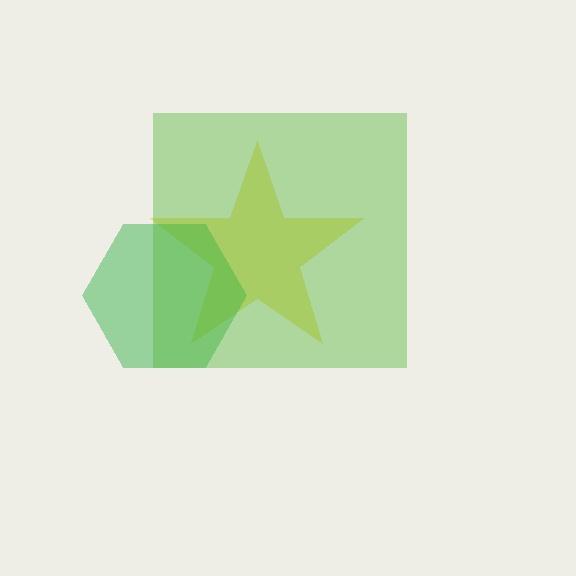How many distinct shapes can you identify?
There are 3 distinct shapes: a yellow star, a green hexagon, a lime square.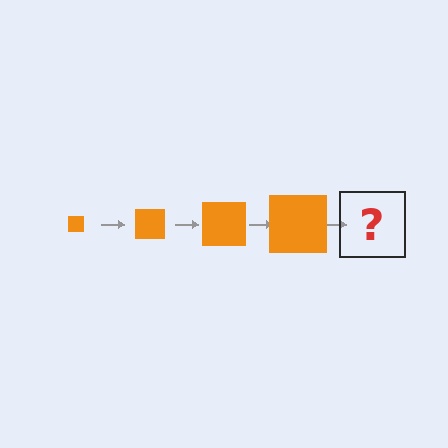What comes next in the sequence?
The next element should be an orange square, larger than the previous one.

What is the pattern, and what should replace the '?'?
The pattern is that the square gets progressively larger each step. The '?' should be an orange square, larger than the previous one.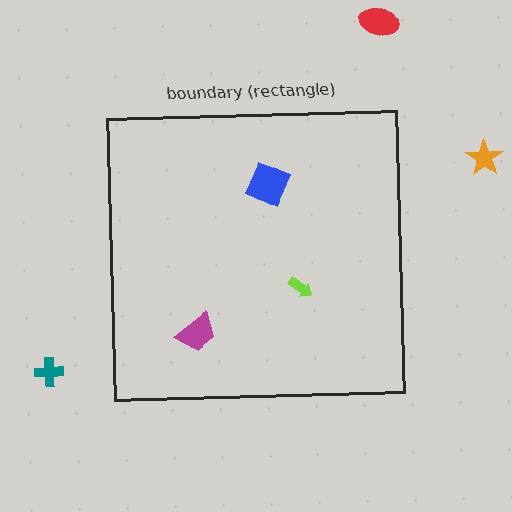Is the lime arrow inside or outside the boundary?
Inside.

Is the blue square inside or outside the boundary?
Inside.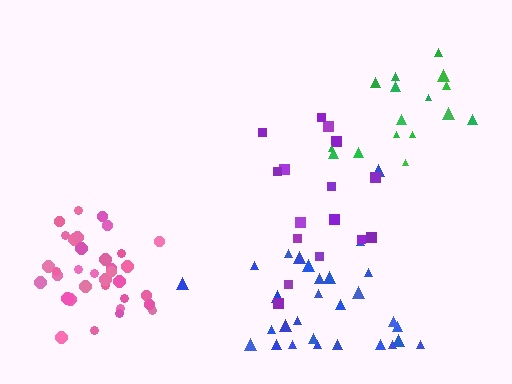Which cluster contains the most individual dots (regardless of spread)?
Pink (35).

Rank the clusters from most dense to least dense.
pink, blue, purple, green.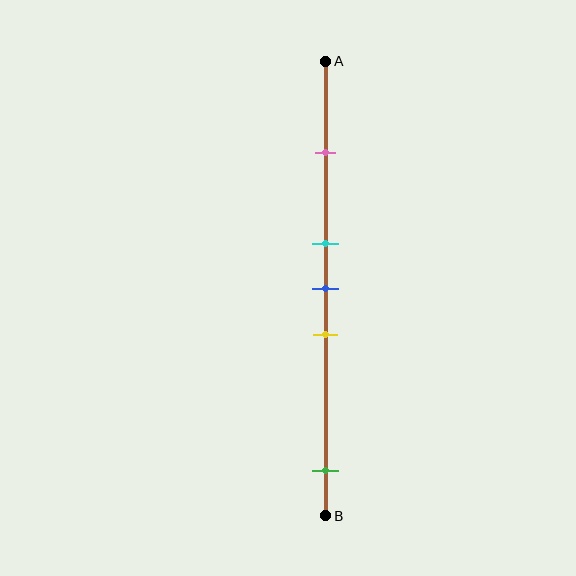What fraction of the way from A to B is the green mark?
The green mark is approximately 90% (0.9) of the way from A to B.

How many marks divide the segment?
There are 5 marks dividing the segment.